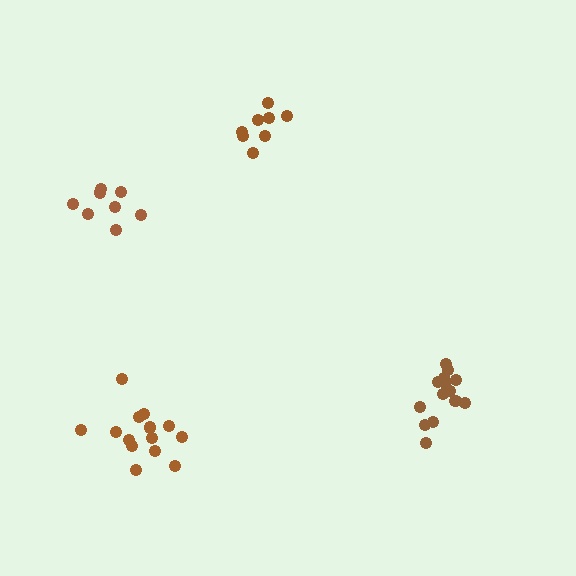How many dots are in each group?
Group 1: 14 dots, Group 2: 8 dots, Group 3: 8 dots, Group 4: 14 dots (44 total).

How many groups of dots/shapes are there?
There are 4 groups.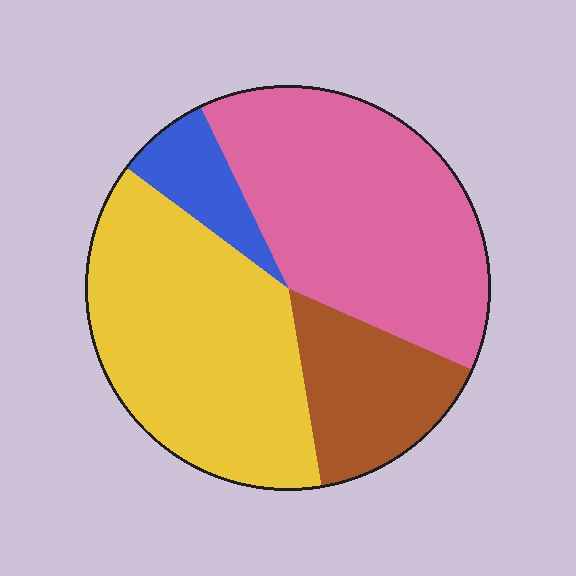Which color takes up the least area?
Blue, at roughly 10%.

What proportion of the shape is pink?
Pink covers about 40% of the shape.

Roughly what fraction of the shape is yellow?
Yellow takes up about three eighths (3/8) of the shape.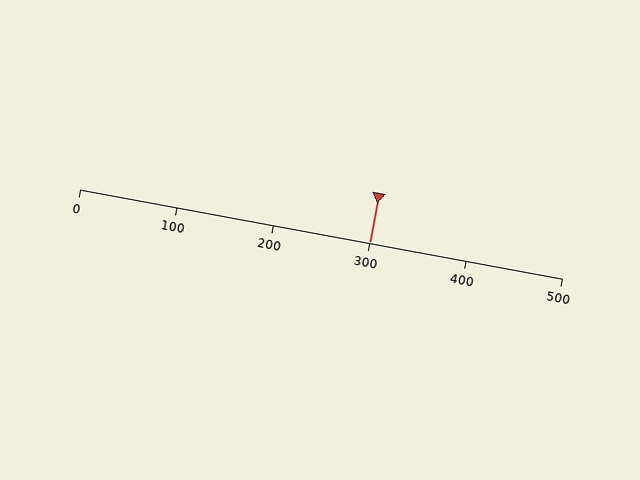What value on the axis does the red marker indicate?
The marker indicates approximately 300.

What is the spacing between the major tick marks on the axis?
The major ticks are spaced 100 apart.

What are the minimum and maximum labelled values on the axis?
The axis runs from 0 to 500.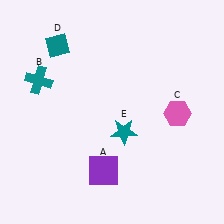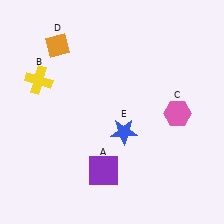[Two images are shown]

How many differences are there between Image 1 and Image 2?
There are 3 differences between the two images.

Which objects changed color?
B changed from teal to yellow. D changed from teal to orange. E changed from teal to blue.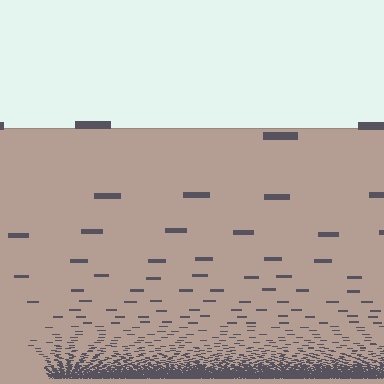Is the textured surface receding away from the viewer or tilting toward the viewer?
The surface appears to tilt toward the viewer. Texture elements get larger and sparser toward the top.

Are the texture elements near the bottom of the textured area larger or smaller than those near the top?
Smaller. The gradient is inverted — elements near the bottom are smaller and denser.